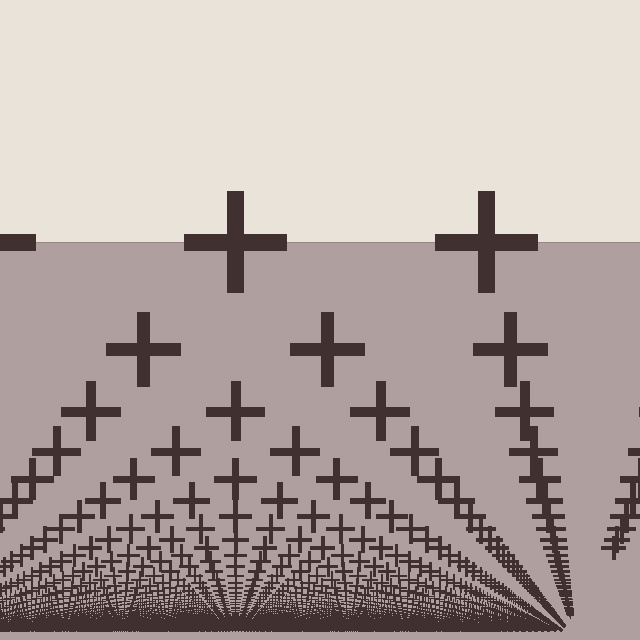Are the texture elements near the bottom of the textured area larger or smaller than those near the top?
Smaller. The gradient is inverted — elements near the bottom are smaller and denser.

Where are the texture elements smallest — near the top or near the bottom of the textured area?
Near the bottom.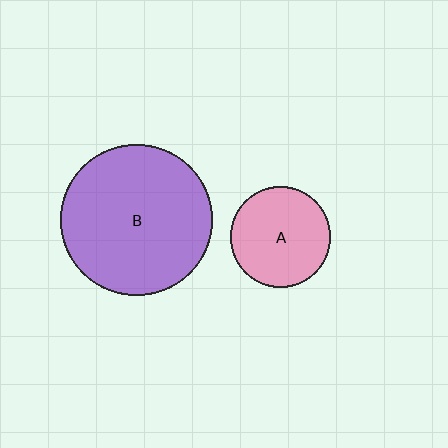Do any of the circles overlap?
No, none of the circles overlap.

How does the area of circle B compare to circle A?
Approximately 2.3 times.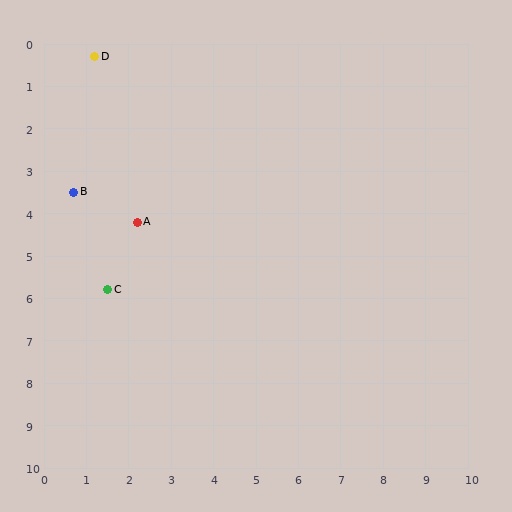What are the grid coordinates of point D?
Point D is at approximately (1.2, 0.3).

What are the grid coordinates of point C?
Point C is at approximately (1.5, 5.8).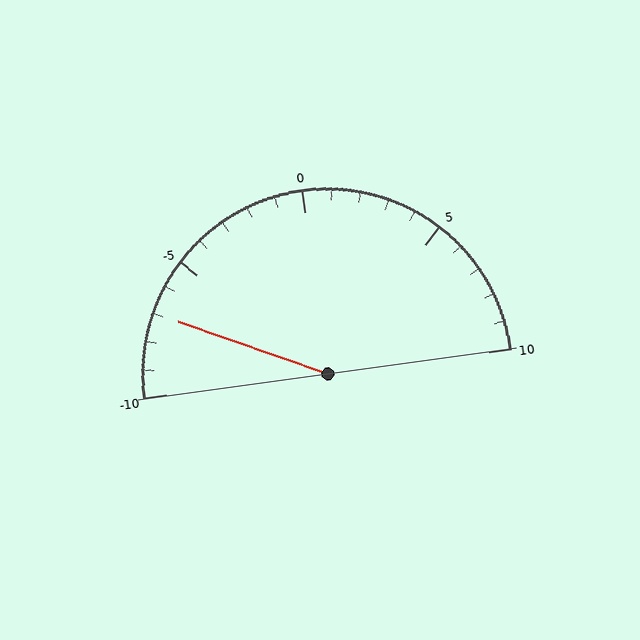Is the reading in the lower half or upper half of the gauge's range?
The reading is in the lower half of the range (-10 to 10).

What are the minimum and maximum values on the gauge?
The gauge ranges from -10 to 10.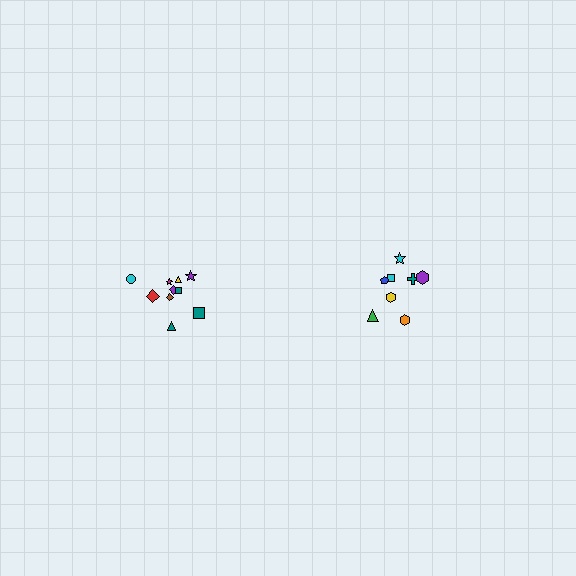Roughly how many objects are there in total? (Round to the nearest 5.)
Roughly 20 objects in total.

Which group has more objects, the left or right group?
The left group.